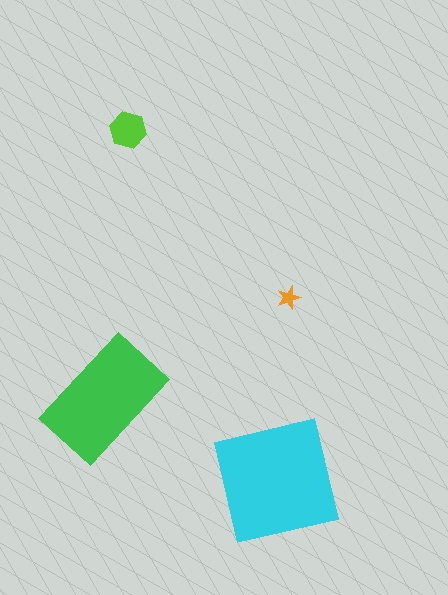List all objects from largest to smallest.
The cyan square, the green rectangle, the lime hexagon, the orange star.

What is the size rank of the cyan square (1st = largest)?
1st.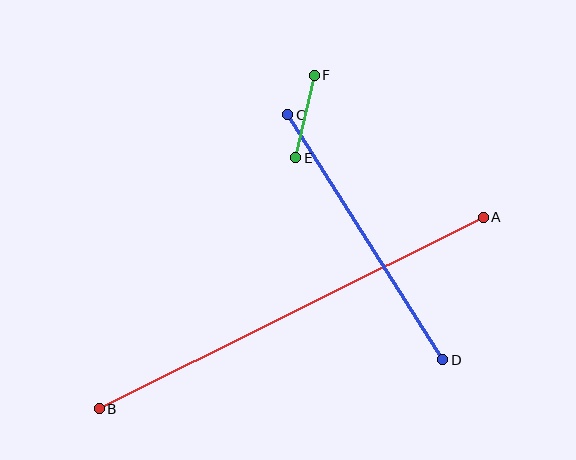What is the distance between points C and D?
The distance is approximately 290 pixels.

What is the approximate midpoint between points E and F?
The midpoint is at approximately (305, 117) pixels.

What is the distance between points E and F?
The distance is approximately 85 pixels.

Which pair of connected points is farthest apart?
Points A and B are farthest apart.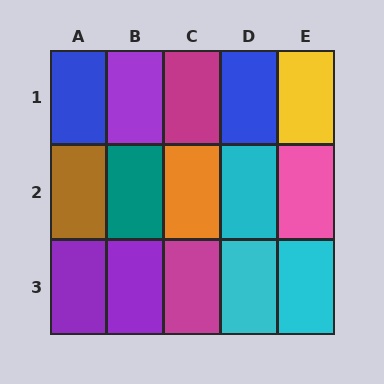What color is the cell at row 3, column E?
Cyan.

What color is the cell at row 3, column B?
Purple.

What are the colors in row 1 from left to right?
Blue, purple, magenta, blue, yellow.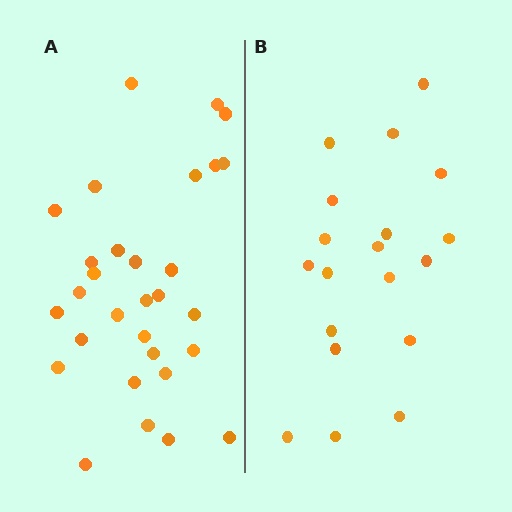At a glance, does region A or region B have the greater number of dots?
Region A (the left region) has more dots.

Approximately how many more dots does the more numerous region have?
Region A has roughly 12 or so more dots than region B.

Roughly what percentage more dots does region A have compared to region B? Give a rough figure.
About 60% more.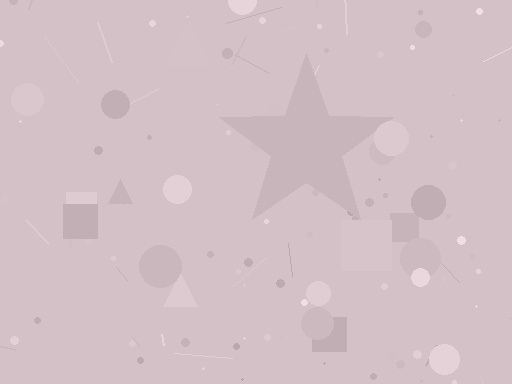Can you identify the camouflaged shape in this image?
The camouflaged shape is a star.